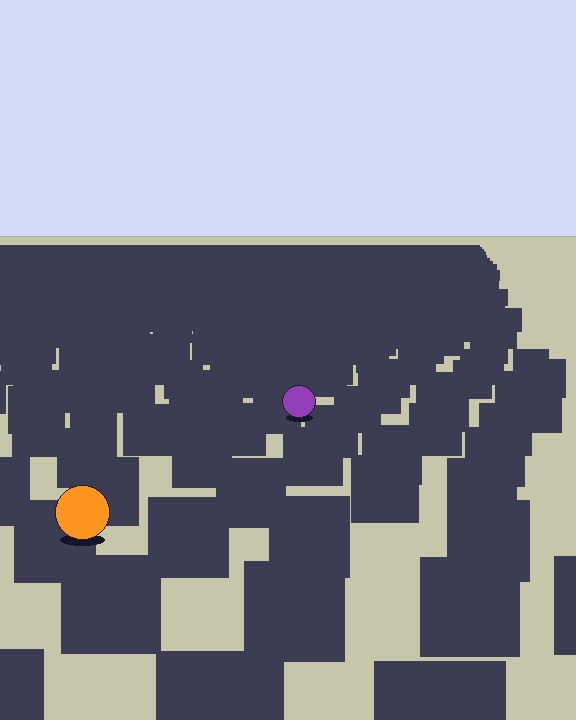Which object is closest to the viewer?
The orange circle is closest. The texture marks near it are larger and more spread out.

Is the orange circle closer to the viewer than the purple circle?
Yes. The orange circle is closer — you can tell from the texture gradient: the ground texture is coarser near it.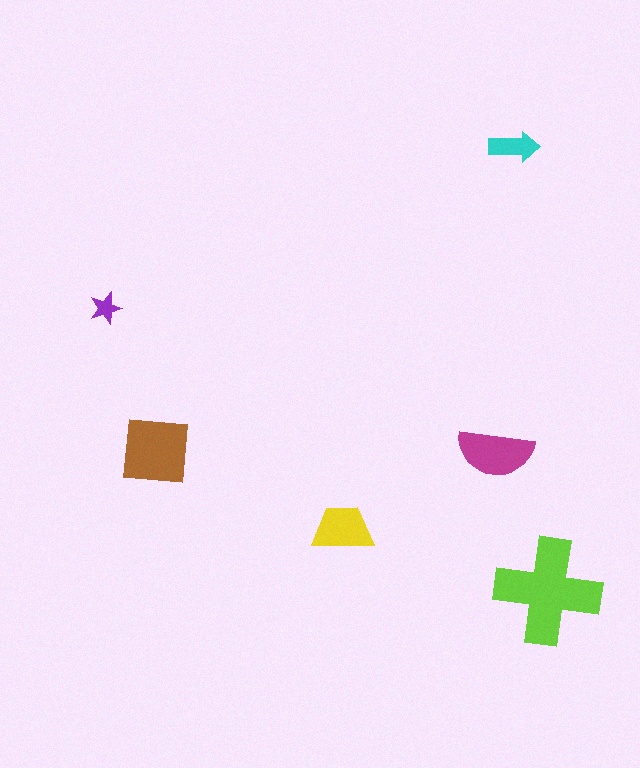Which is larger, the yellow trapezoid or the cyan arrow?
The yellow trapezoid.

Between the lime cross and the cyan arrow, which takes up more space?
The lime cross.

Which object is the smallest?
The purple star.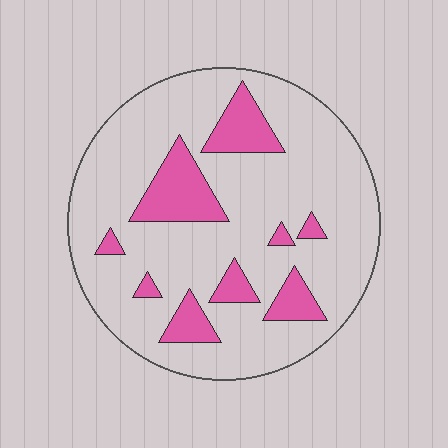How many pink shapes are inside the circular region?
9.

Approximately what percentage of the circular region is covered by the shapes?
Approximately 20%.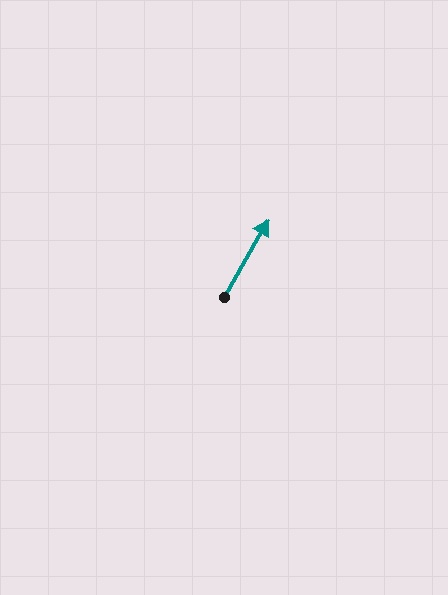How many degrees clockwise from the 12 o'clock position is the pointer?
Approximately 30 degrees.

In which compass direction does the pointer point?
Northeast.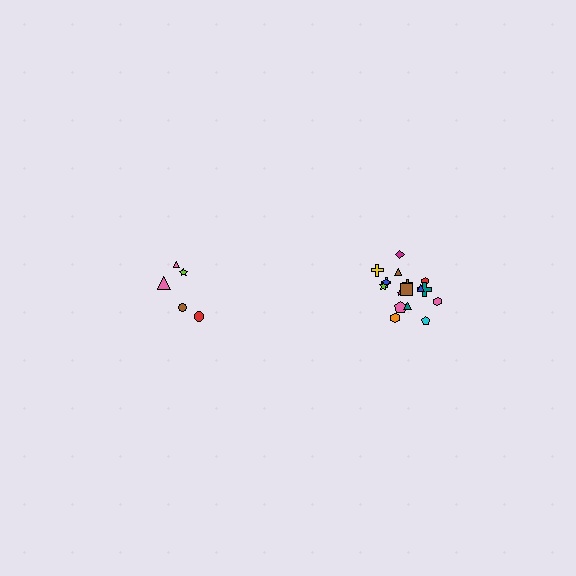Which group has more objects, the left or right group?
The right group.